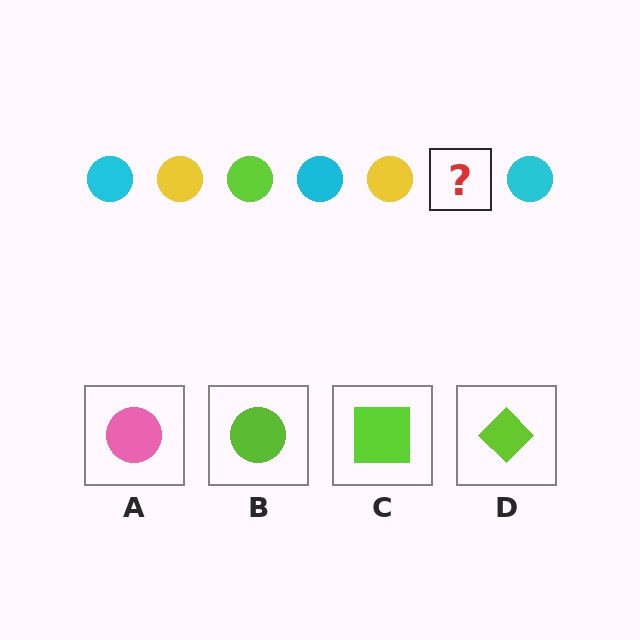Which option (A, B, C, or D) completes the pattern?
B.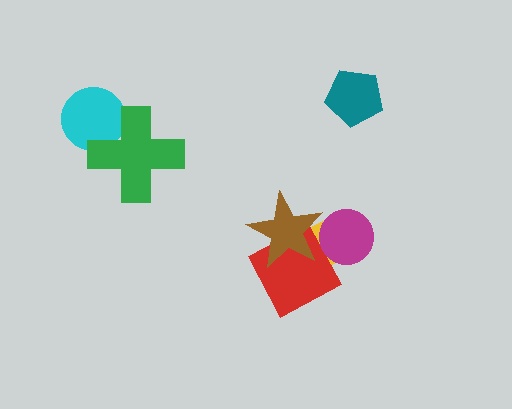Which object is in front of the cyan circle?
The green cross is in front of the cyan circle.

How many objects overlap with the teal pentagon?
0 objects overlap with the teal pentagon.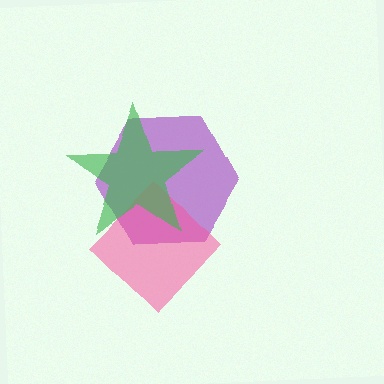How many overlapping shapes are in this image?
There are 3 overlapping shapes in the image.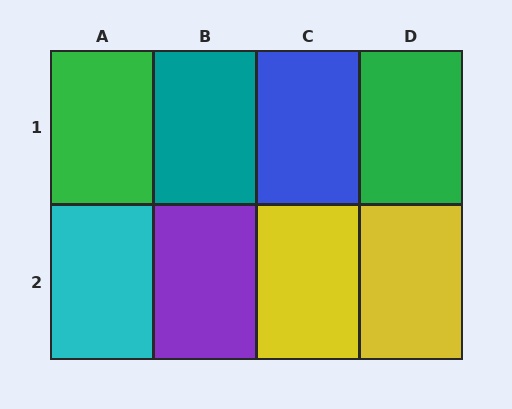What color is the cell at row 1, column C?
Blue.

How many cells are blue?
1 cell is blue.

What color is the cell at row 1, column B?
Teal.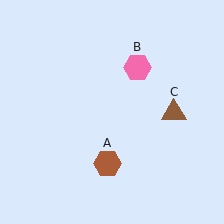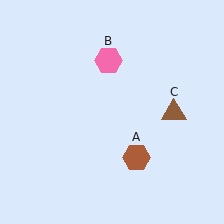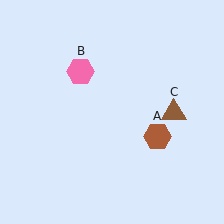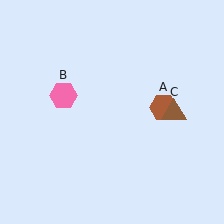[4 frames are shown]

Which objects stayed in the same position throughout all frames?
Brown triangle (object C) remained stationary.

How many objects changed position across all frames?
2 objects changed position: brown hexagon (object A), pink hexagon (object B).